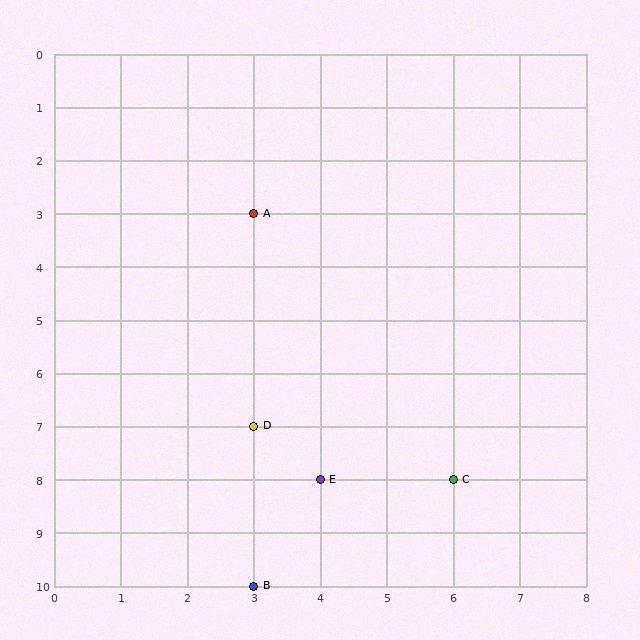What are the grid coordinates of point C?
Point C is at grid coordinates (6, 8).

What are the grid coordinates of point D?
Point D is at grid coordinates (3, 7).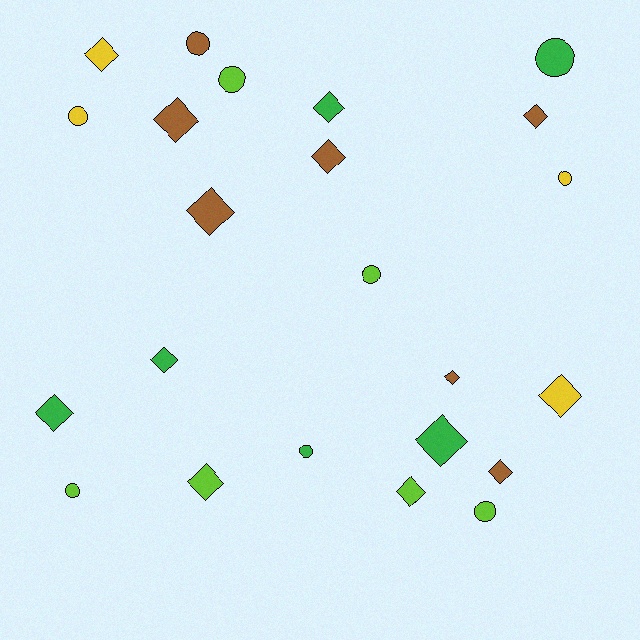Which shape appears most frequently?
Diamond, with 14 objects.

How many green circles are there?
There are 2 green circles.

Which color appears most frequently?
Brown, with 7 objects.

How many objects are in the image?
There are 23 objects.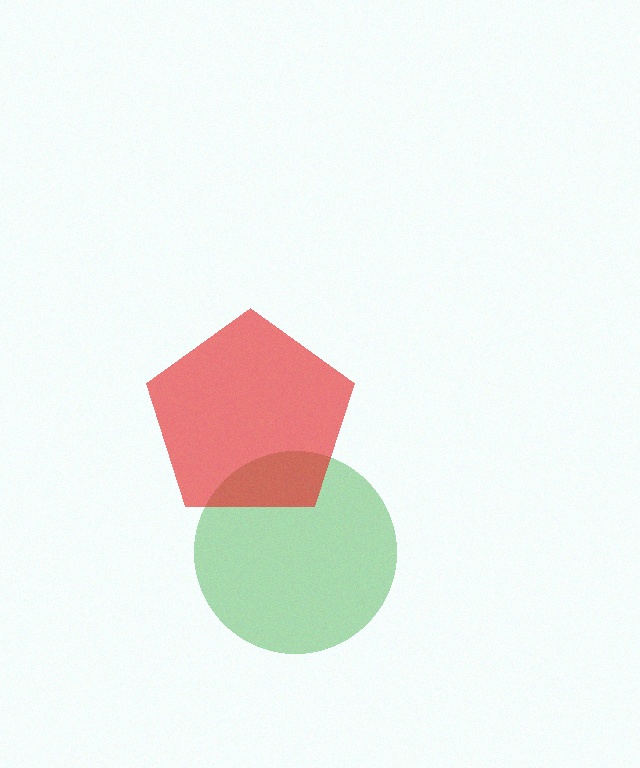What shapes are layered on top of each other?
The layered shapes are: a green circle, a red pentagon.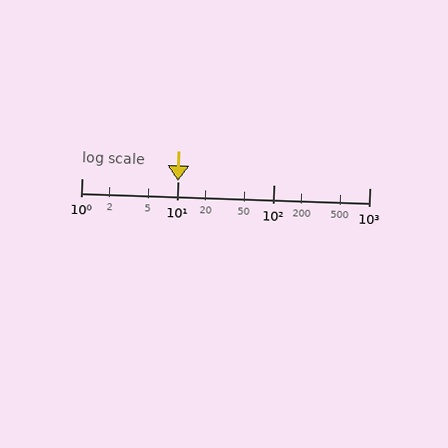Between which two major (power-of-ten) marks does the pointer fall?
The pointer is between 10 and 100.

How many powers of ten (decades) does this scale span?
The scale spans 3 decades, from 1 to 1000.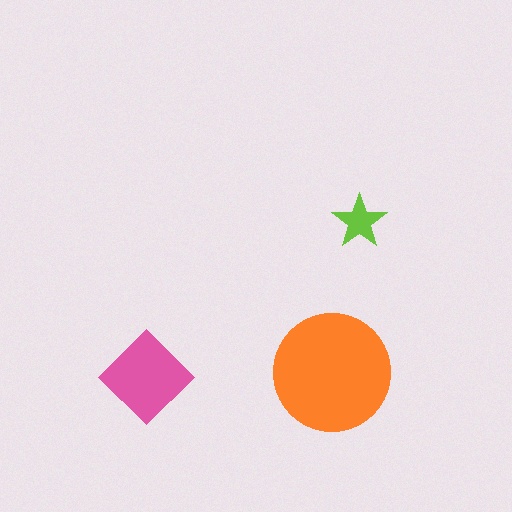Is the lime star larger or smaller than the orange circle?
Smaller.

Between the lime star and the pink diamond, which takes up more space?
The pink diamond.